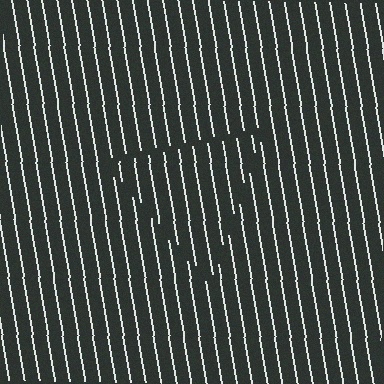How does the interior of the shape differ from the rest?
The interior of the shape contains the same grating, shifted by half a period — the contour is defined by the phase discontinuity where line-ends from the inner and outer gratings abut.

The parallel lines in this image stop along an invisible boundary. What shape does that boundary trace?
An illusory triangle. The interior of the shape contains the same grating, shifted by half a period — the contour is defined by the phase discontinuity where line-ends from the inner and outer gratings abut.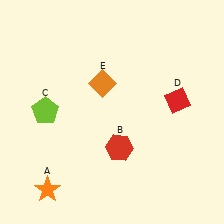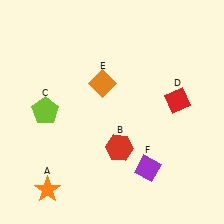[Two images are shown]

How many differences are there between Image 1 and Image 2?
There is 1 difference between the two images.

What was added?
A purple diamond (F) was added in Image 2.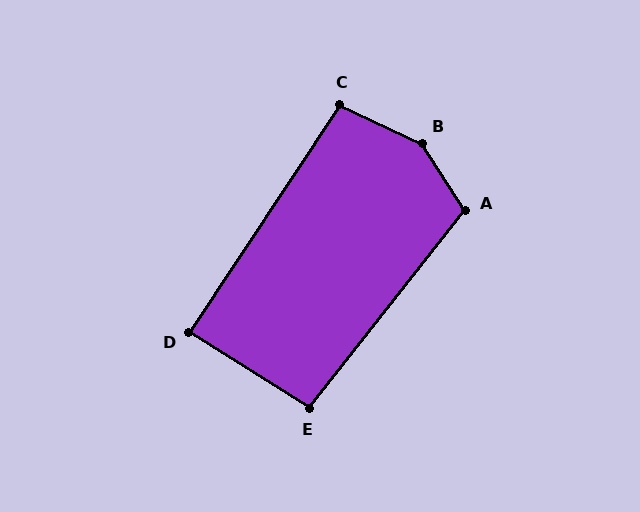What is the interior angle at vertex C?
Approximately 99 degrees (obtuse).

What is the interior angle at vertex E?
Approximately 96 degrees (obtuse).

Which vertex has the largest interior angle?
B, at approximately 147 degrees.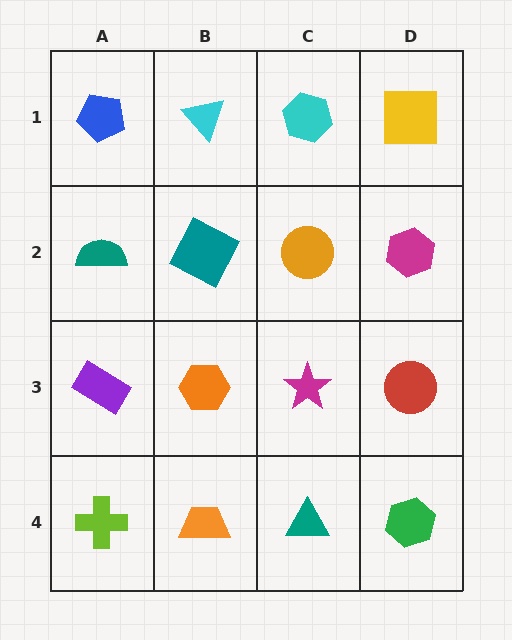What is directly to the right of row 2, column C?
A magenta hexagon.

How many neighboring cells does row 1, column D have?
2.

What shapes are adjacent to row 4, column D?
A red circle (row 3, column D), a teal triangle (row 4, column C).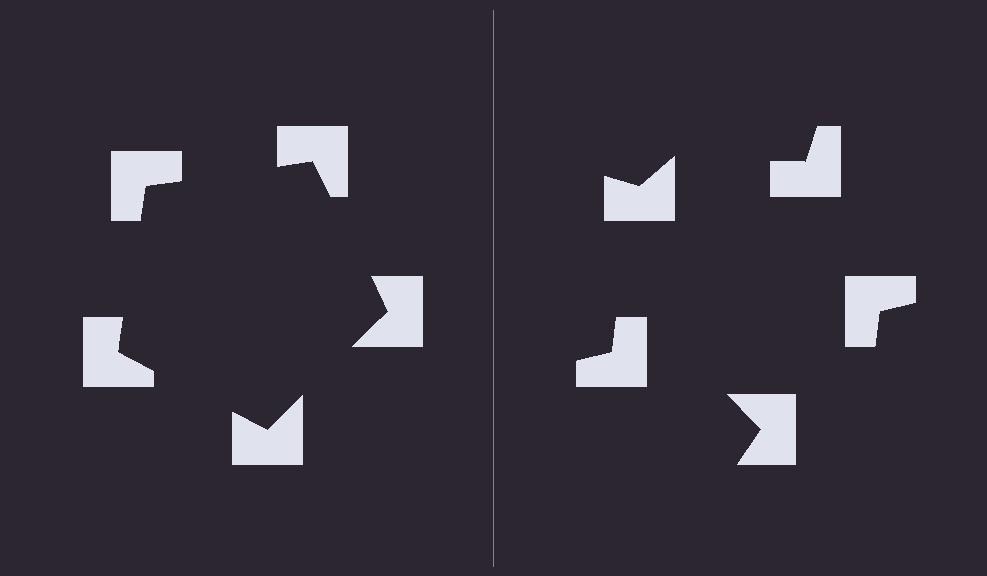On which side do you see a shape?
An illusory pentagon appears on the left side. On the right side the wedge cuts are rotated, so no coherent shape forms.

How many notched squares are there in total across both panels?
10 — 5 on each side.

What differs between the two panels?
The notched squares are positioned identically on both sides; only the wedge orientations differ. On the left they align to a pentagon; on the right they are misaligned.